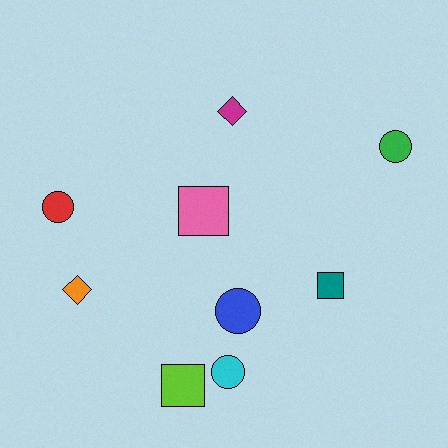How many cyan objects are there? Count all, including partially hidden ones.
There is 1 cyan object.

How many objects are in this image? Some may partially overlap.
There are 9 objects.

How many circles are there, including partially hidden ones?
There are 4 circles.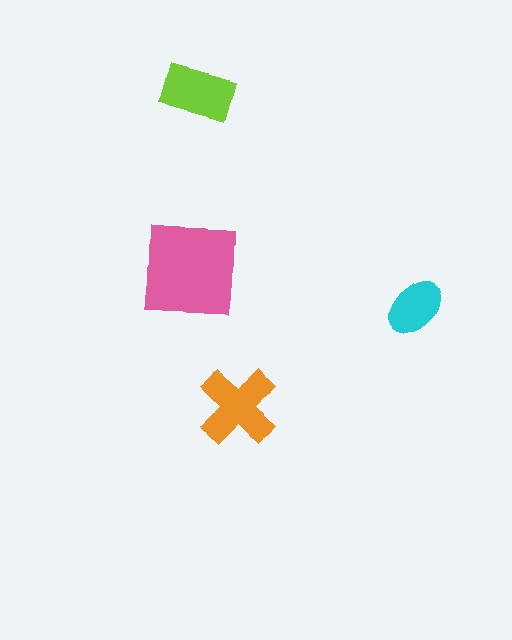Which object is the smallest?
The cyan ellipse.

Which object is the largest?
The pink square.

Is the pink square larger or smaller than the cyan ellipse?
Larger.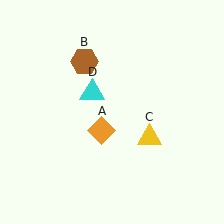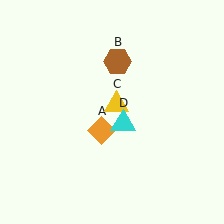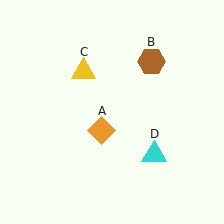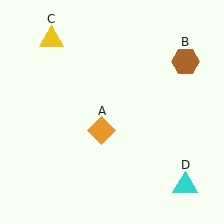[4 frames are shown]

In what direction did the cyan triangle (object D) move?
The cyan triangle (object D) moved down and to the right.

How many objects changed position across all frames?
3 objects changed position: brown hexagon (object B), yellow triangle (object C), cyan triangle (object D).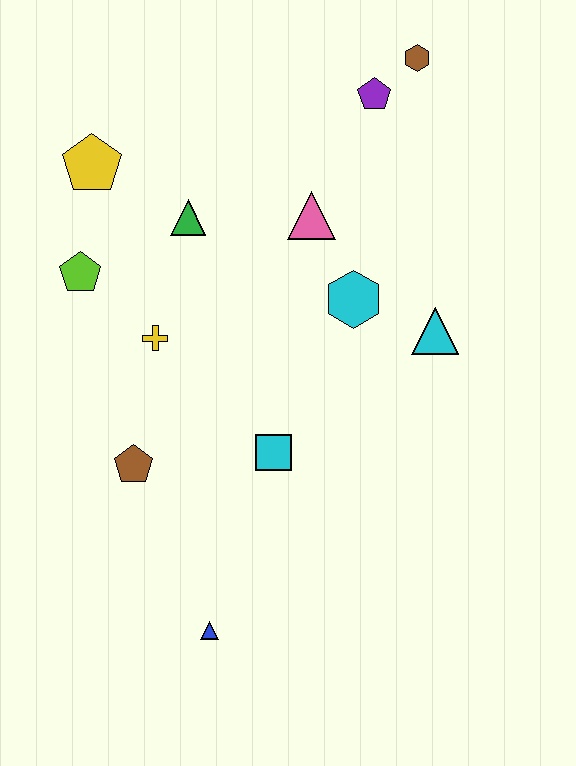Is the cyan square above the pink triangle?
No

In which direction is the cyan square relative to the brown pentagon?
The cyan square is to the right of the brown pentagon.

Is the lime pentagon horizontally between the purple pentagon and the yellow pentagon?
No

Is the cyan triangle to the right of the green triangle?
Yes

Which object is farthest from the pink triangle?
The blue triangle is farthest from the pink triangle.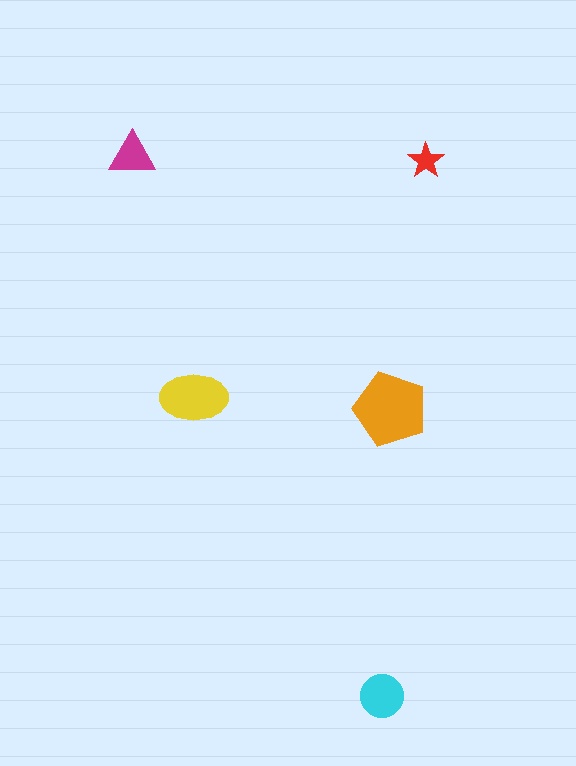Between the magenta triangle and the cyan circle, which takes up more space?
The cyan circle.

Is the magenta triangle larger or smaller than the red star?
Larger.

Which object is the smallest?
The red star.